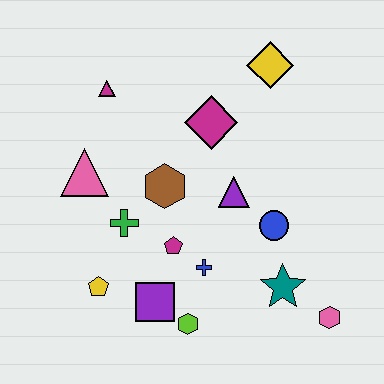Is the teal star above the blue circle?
No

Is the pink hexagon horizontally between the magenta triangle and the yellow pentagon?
No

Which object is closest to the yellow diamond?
The magenta diamond is closest to the yellow diamond.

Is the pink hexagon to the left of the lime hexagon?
No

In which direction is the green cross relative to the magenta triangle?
The green cross is below the magenta triangle.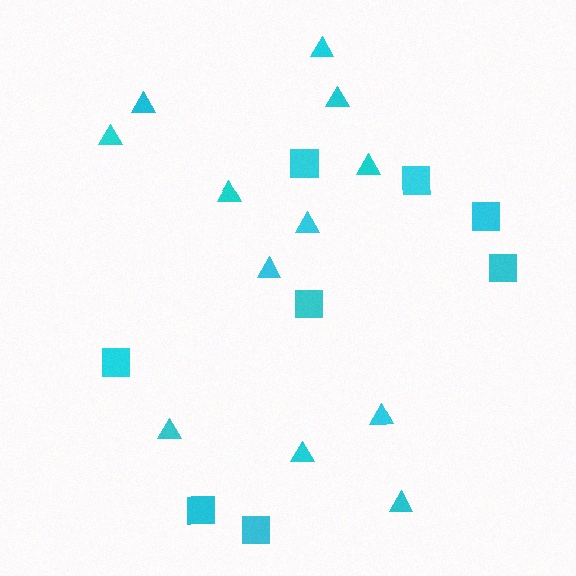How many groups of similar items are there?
There are 2 groups: one group of squares (8) and one group of triangles (12).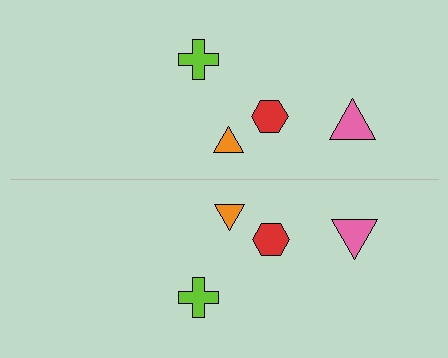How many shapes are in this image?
There are 8 shapes in this image.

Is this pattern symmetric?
Yes, this pattern has bilateral (reflection) symmetry.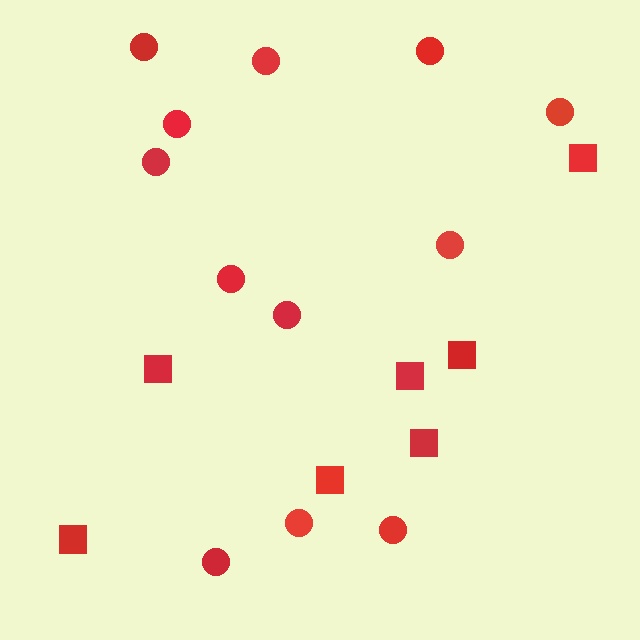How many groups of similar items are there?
There are 2 groups: one group of circles (12) and one group of squares (7).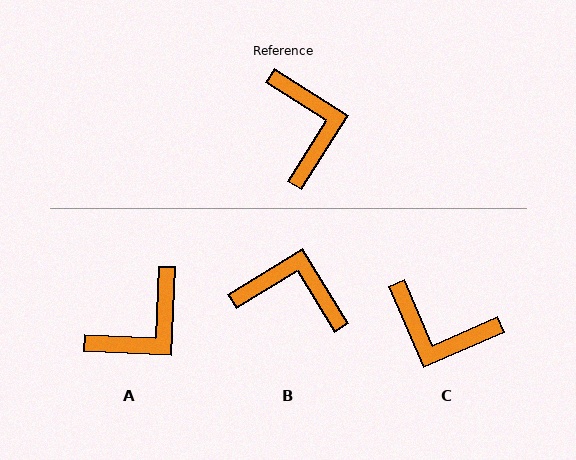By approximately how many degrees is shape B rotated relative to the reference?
Approximately 63 degrees counter-clockwise.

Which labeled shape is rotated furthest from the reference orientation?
C, about 125 degrees away.